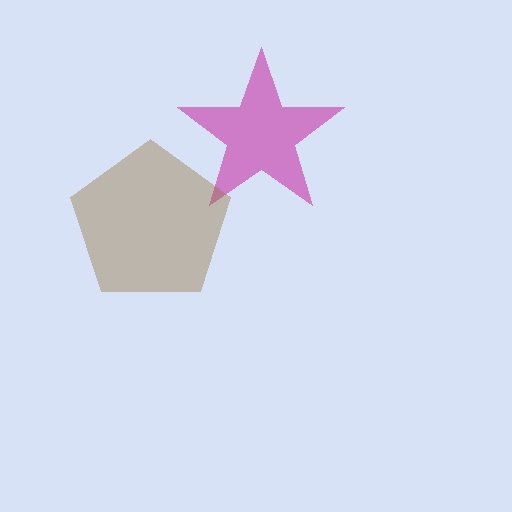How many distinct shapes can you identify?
There are 2 distinct shapes: a magenta star, a brown pentagon.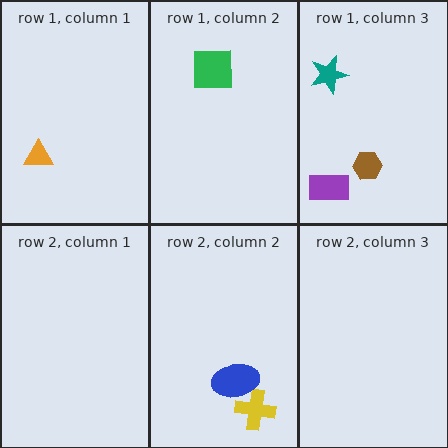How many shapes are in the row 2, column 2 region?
2.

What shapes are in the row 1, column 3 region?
The purple rectangle, the teal star, the brown hexagon.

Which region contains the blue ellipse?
The row 2, column 2 region.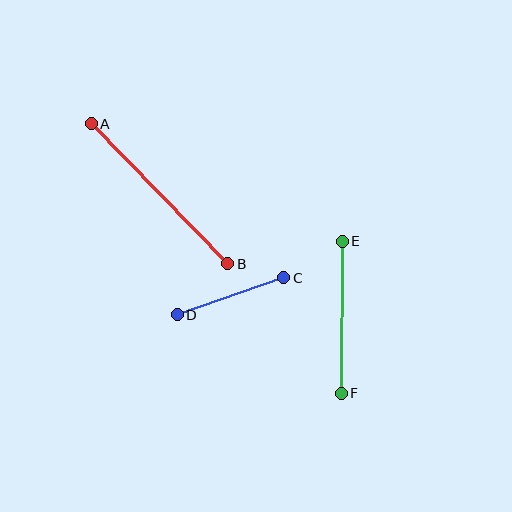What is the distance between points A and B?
The distance is approximately 195 pixels.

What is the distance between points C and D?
The distance is approximately 113 pixels.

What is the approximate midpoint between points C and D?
The midpoint is at approximately (231, 296) pixels.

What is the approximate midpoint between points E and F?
The midpoint is at approximately (342, 317) pixels.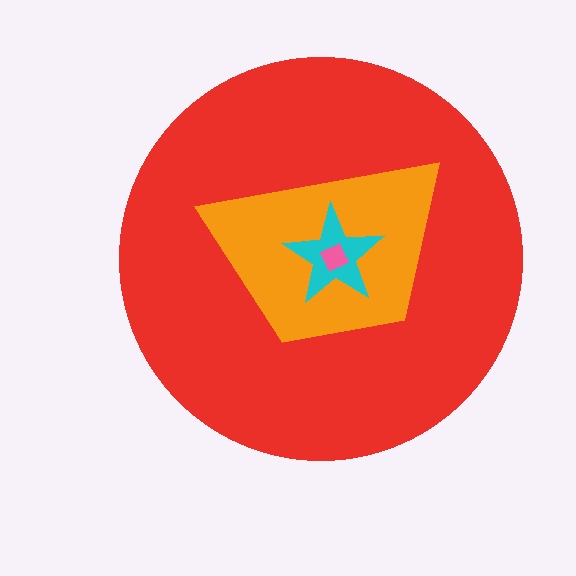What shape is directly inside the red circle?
The orange trapezoid.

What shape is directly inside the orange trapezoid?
The cyan star.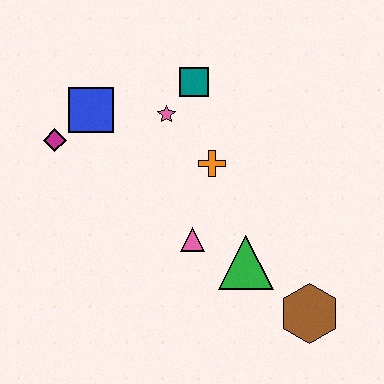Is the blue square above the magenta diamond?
Yes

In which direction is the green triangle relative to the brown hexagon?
The green triangle is to the left of the brown hexagon.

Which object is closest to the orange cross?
The pink star is closest to the orange cross.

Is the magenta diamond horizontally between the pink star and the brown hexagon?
No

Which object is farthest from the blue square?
The brown hexagon is farthest from the blue square.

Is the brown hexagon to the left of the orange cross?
No